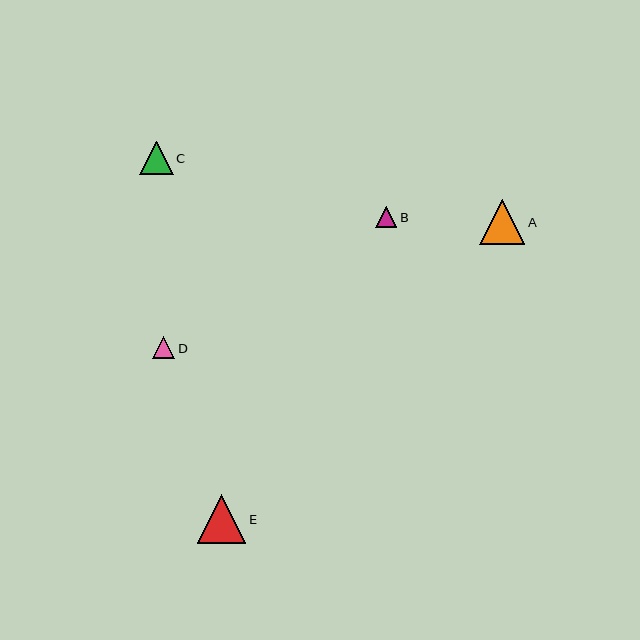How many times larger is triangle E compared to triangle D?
Triangle E is approximately 2.2 times the size of triangle D.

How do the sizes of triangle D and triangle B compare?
Triangle D and triangle B are approximately the same size.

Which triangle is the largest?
Triangle E is the largest with a size of approximately 49 pixels.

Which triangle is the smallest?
Triangle B is the smallest with a size of approximately 21 pixels.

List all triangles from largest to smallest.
From largest to smallest: E, A, C, D, B.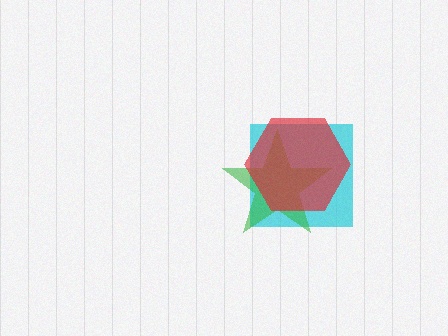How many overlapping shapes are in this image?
There are 3 overlapping shapes in the image.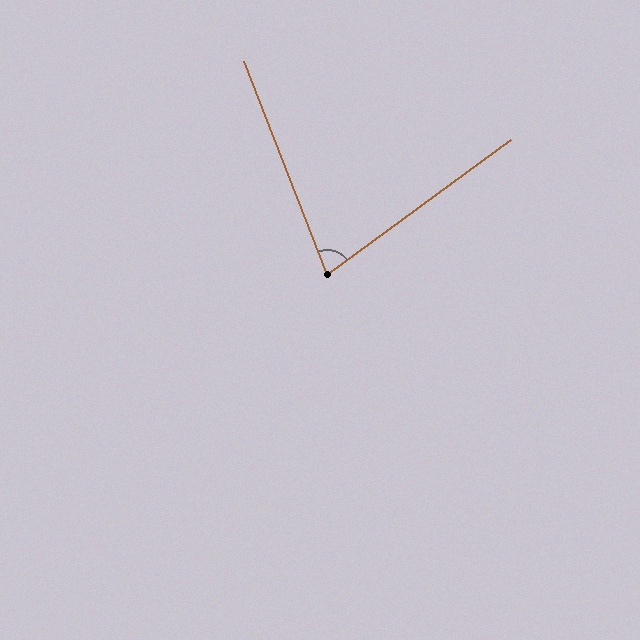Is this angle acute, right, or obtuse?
It is acute.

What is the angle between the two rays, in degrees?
Approximately 75 degrees.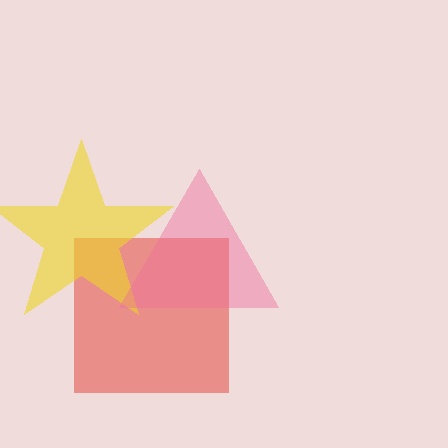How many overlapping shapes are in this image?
There are 3 overlapping shapes in the image.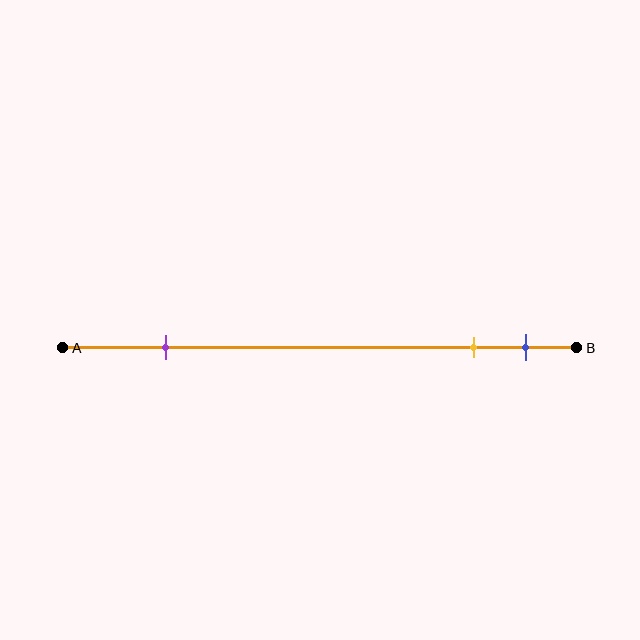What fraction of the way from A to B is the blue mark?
The blue mark is approximately 90% (0.9) of the way from A to B.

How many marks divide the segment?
There are 3 marks dividing the segment.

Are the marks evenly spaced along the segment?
No, the marks are not evenly spaced.